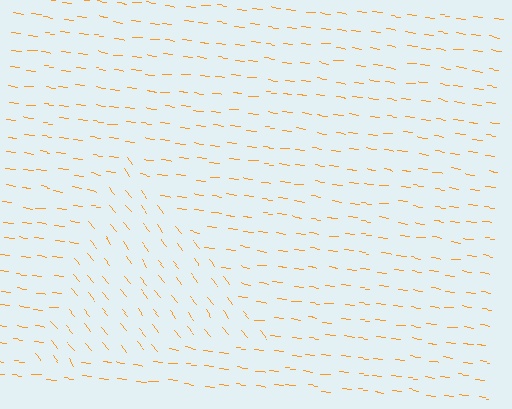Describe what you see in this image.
The image is filled with small orange line segments. A triangle region in the image has lines oriented differently from the surrounding lines, creating a visible texture boundary.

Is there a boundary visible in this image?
Yes, there is a texture boundary formed by a change in line orientation.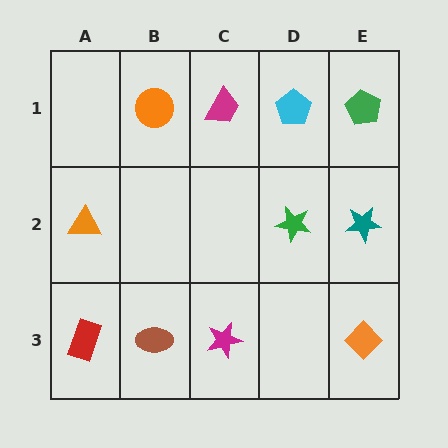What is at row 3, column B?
A brown ellipse.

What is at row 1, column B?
An orange circle.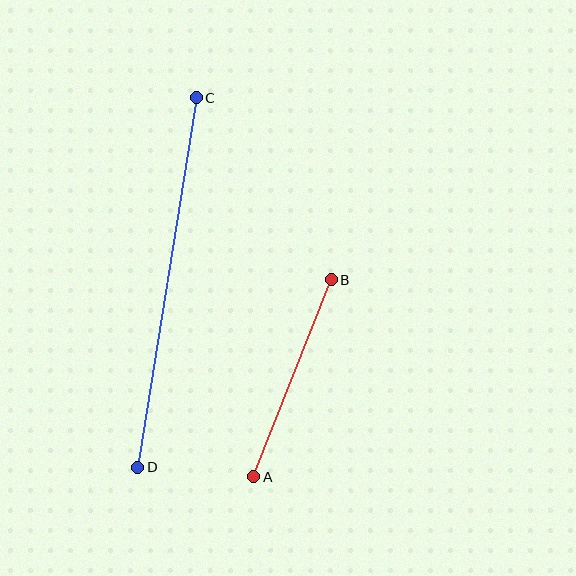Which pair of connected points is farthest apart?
Points C and D are farthest apart.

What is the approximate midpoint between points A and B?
The midpoint is at approximately (293, 378) pixels.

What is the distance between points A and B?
The distance is approximately 211 pixels.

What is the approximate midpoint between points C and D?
The midpoint is at approximately (167, 283) pixels.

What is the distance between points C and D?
The distance is approximately 374 pixels.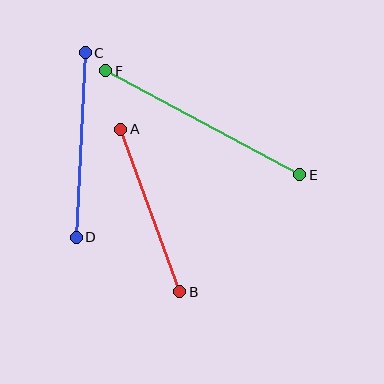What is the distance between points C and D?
The distance is approximately 185 pixels.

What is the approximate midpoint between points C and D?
The midpoint is at approximately (81, 145) pixels.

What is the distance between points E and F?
The distance is approximately 220 pixels.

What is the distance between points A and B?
The distance is approximately 173 pixels.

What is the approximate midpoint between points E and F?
The midpoint is at approximately (203, 123) pixels.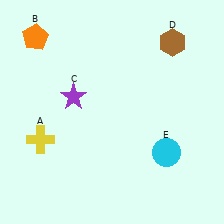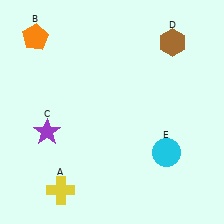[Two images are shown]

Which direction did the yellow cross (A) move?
The yellow cross (A) moved down.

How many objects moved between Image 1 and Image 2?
2 objects moved between the two images.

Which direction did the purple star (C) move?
The purple star (C) moved down.